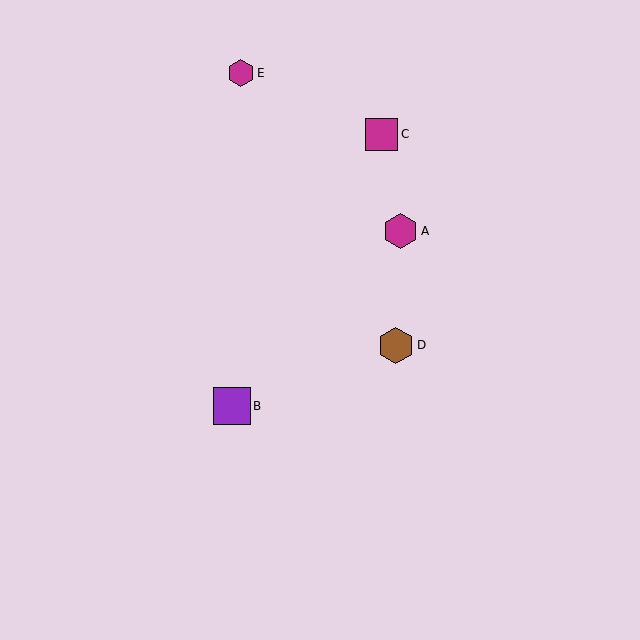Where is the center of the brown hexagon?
The center of the brown hexagon is at (396, 345).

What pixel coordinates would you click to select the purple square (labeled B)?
Click at (232, 406) to select the purple square B.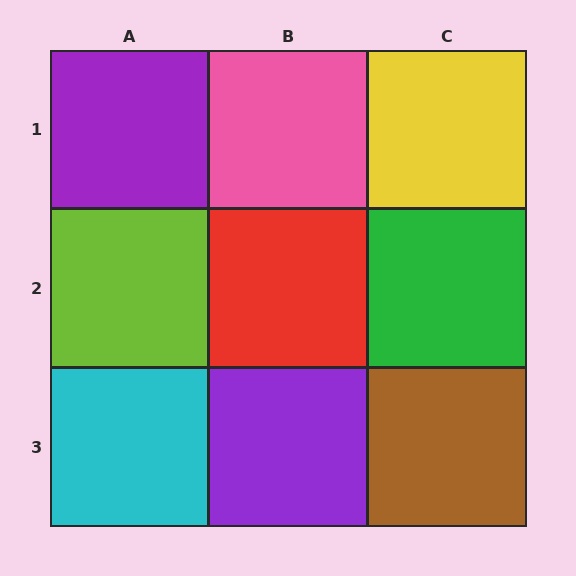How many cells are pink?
1 cell is pink.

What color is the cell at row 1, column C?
Yellow.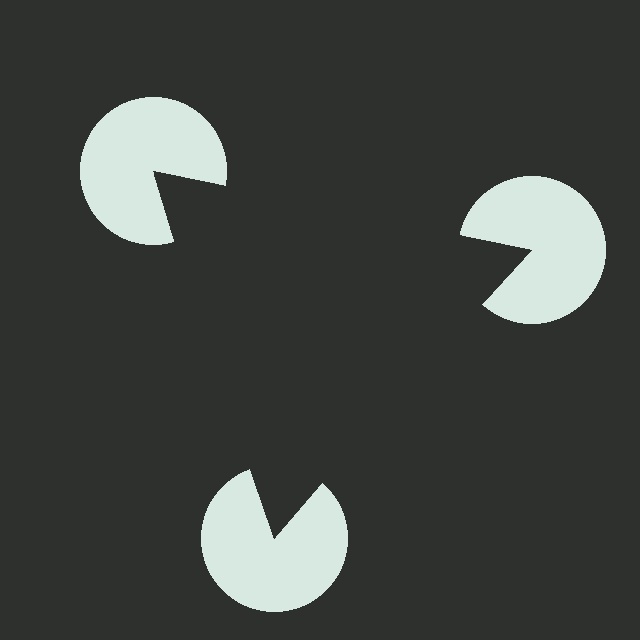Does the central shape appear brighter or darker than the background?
It typically appears slightly darker than the background, even though no actual brightness change is drawn.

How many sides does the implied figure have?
3 sides.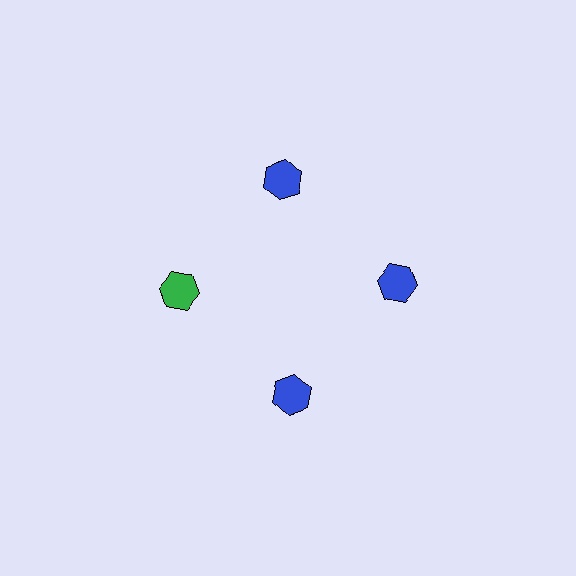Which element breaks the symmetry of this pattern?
The green hexagon at roughly the 9 o'clock position breaks the symmetry. All other shapes are blue hexagons.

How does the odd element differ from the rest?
It has a different color: green instead of blue.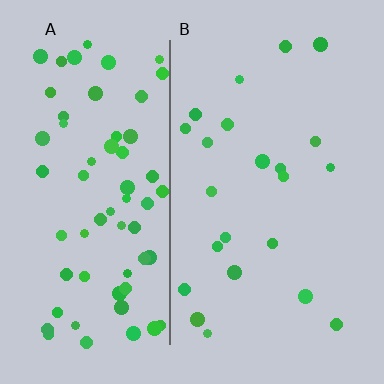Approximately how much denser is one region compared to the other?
Approximately 2.9× — region A over region B.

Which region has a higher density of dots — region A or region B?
A (the left).